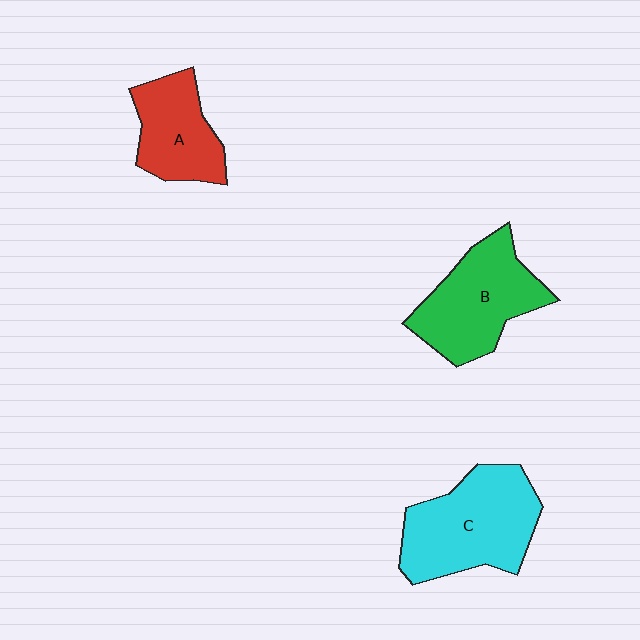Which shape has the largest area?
Shape C (cyan).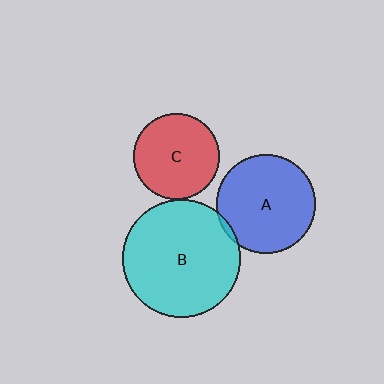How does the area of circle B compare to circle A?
Approximately 1.4 times.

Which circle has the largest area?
Circle B (cyan).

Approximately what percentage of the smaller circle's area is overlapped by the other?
Approximately 5%.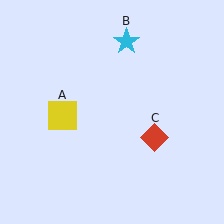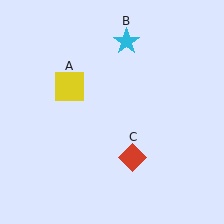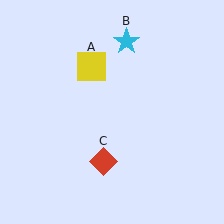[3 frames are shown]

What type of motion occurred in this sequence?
The yellow square (object A), red diamond (object C) rotated clockwise around the center of the scene.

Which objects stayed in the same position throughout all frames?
Cyan star (object B) remained stationary.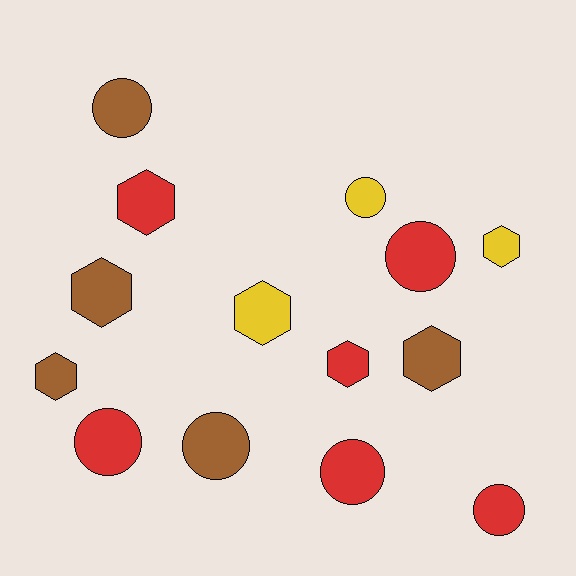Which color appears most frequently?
Red, with 6 objects.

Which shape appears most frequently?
Circle, with 7 objects.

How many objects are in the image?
There are 14 objects.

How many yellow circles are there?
There is 1 yellow circle.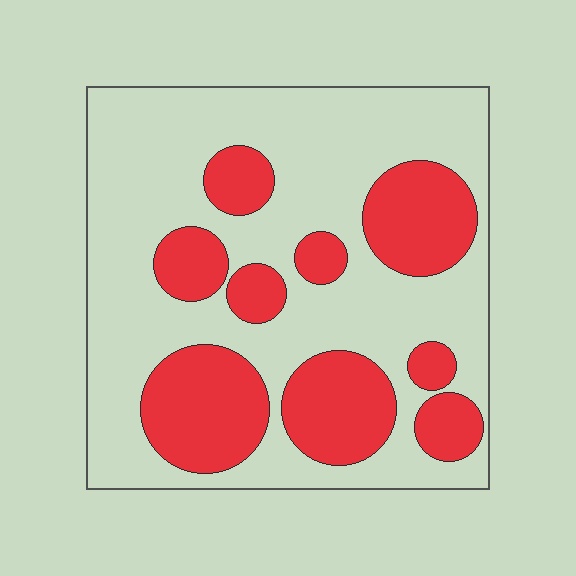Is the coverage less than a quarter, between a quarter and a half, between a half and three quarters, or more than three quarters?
Between a quarter and a half.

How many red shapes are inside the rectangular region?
9.